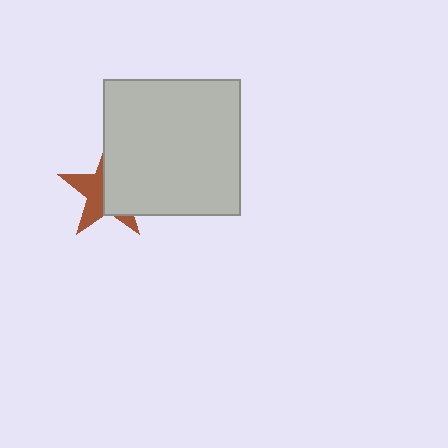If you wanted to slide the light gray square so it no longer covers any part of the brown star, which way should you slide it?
Slide it right — that is the most direct way to separate the two shapes.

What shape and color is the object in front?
The object in front is a light gray square.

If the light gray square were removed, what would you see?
You would see the complete brown star.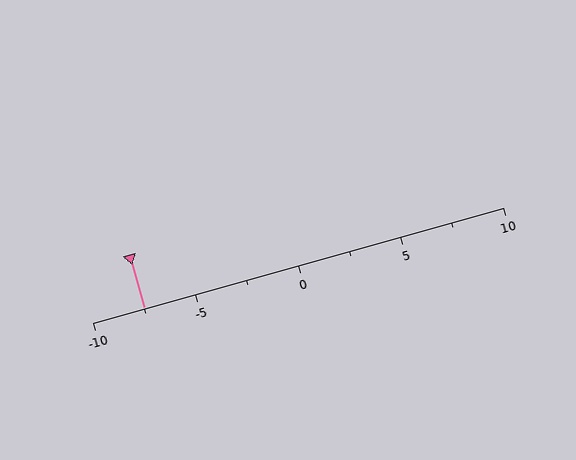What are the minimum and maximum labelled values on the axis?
The axis runs from -10 to 10.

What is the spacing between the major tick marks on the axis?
The major ticks are spaced 5 apart.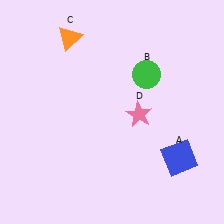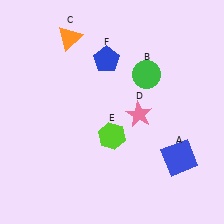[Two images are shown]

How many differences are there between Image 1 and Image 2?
There are 2 differences between the two images.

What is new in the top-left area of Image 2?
A blue pentagon (F) was added in the top-left area of Image 2.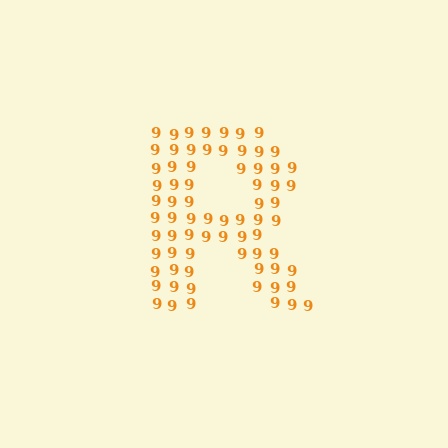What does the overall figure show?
The overall figure shows the letter R.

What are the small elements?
The small elements are digit 9's.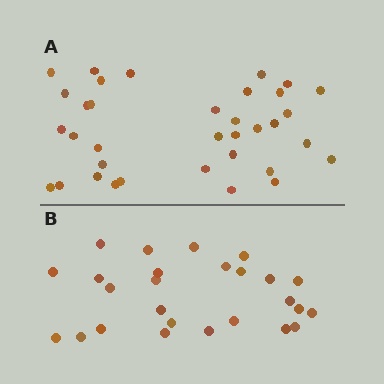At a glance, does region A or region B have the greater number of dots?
Region A (the top region) has more dots.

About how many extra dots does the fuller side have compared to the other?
Region A has roughly 8 or so more dots than region B.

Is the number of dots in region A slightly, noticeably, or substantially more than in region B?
Region A has noticeably more, but not dramatically so. The ratio is roughly 1.3 to 1.